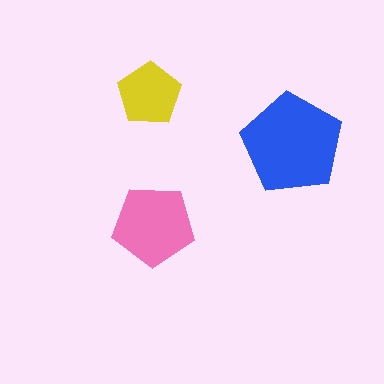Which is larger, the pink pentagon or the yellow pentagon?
The pink one.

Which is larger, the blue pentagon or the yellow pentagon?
The blue one.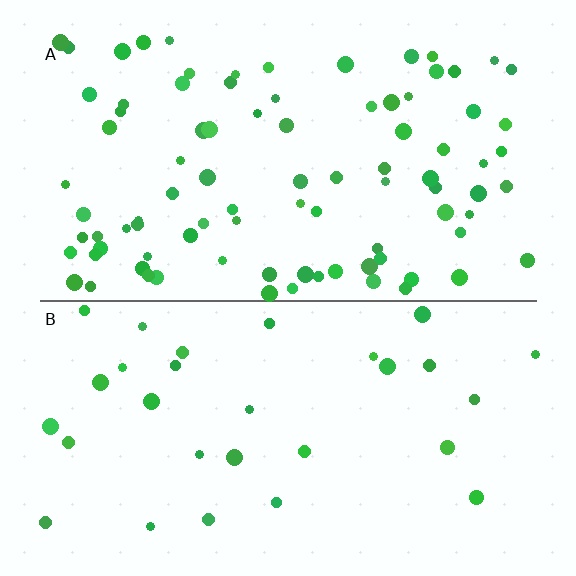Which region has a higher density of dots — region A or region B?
A (the top).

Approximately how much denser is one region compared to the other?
Approximately 3.0× — region A over region B.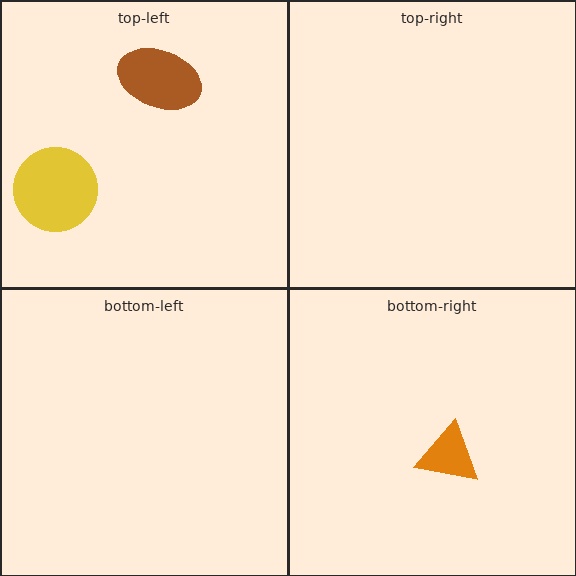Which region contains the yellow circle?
The top-left region.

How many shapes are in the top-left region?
2.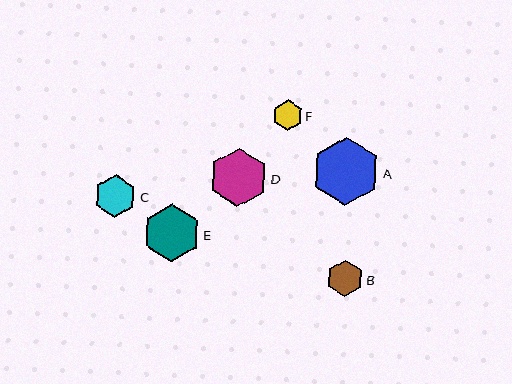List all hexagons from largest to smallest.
From largest to smallest: A, D, E, C, B, F.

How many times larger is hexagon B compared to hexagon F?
Hexagon B is approximately 1.2 times the size of hexagon F.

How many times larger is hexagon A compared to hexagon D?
Hexagon A is approximately 1.2 times the size of hexagon D.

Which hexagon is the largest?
Hexagon A is the largest with a size of approximately 68 pixels.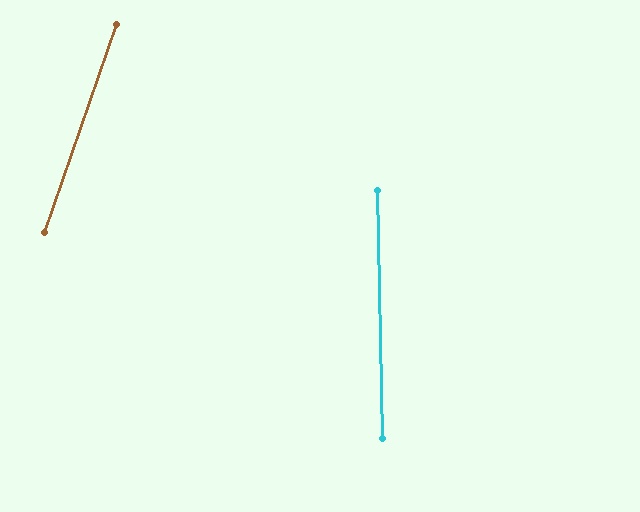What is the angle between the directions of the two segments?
Approximately 20 degrees.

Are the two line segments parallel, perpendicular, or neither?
Neither parallel nor perpendicular — they differ by about 20°.